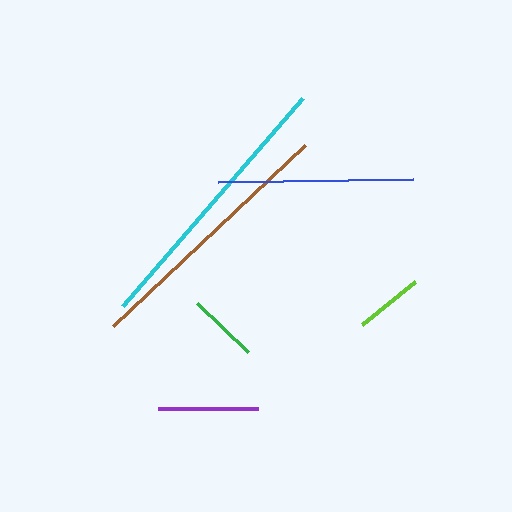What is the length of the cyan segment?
The cyan segment is approximately 276 pixels long.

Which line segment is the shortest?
The lime line is the shortest at approximately 69 pixels.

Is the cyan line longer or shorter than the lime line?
The cyan line is longer than the lime line.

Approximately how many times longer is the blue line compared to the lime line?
The blue line is approximately 2.8 times the length of the lime line.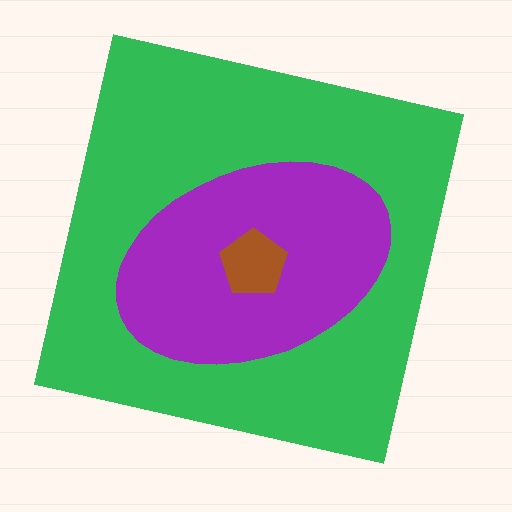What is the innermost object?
The brown pentagon.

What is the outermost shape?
The green square.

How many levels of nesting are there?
3.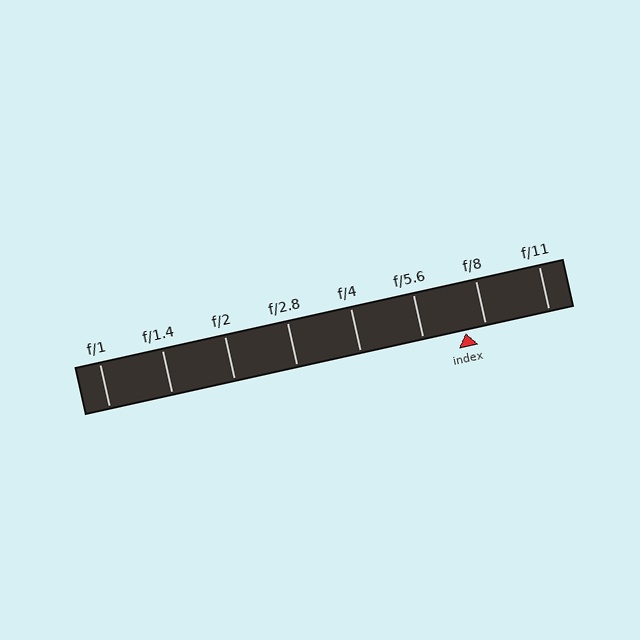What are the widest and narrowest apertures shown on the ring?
The widest aperture shown is f/1 and the narrowest is f/11.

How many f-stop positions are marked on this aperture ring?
There are 8 f-stop positions marked.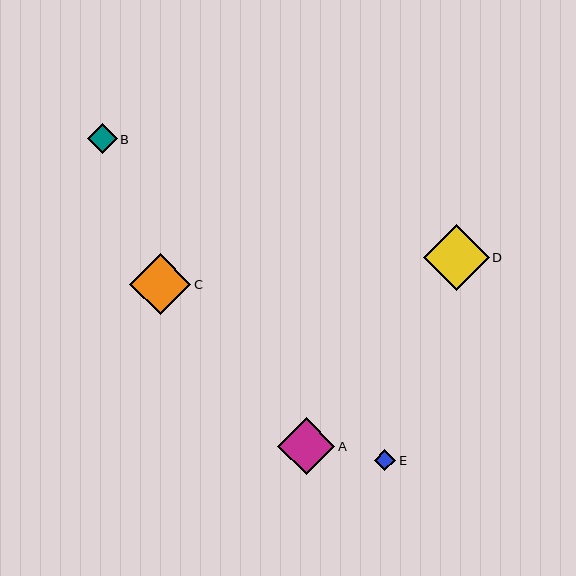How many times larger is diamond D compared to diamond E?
Diamond D is approximately 3.0 times the size of diamond E.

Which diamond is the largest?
Diamond D is the largest with a size of approximately 66 pixels.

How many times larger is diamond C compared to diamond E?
Diamond C is approximately 2.8 times the size of diamond E.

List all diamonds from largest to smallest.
From largest to smallest: D, C, A, B, E.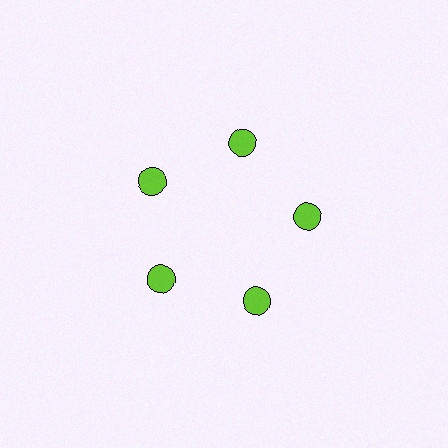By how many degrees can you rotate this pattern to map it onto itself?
The pattern maps onto itself every 72 degrees of rotation.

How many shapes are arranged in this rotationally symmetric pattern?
There are 5 shapes, arranged in 5 groups of 1.